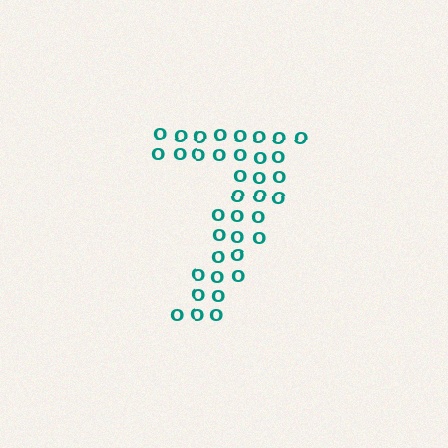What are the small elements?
The small elements are letter O's.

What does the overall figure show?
The overall figure shows the digit 7.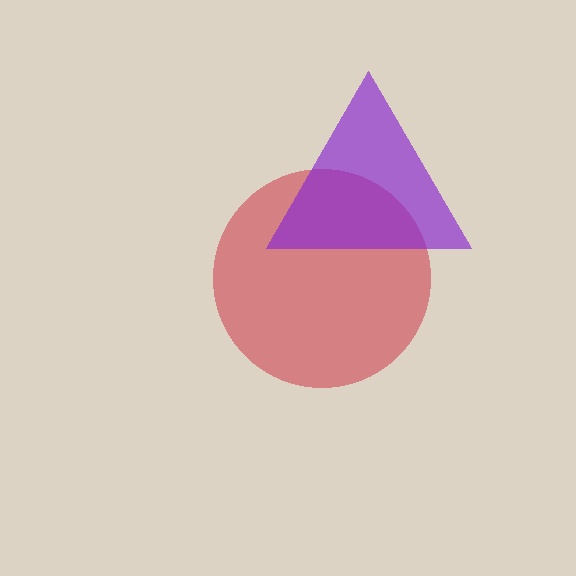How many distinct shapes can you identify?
There are 2 distinct shapes: a red circle, a purple triangle.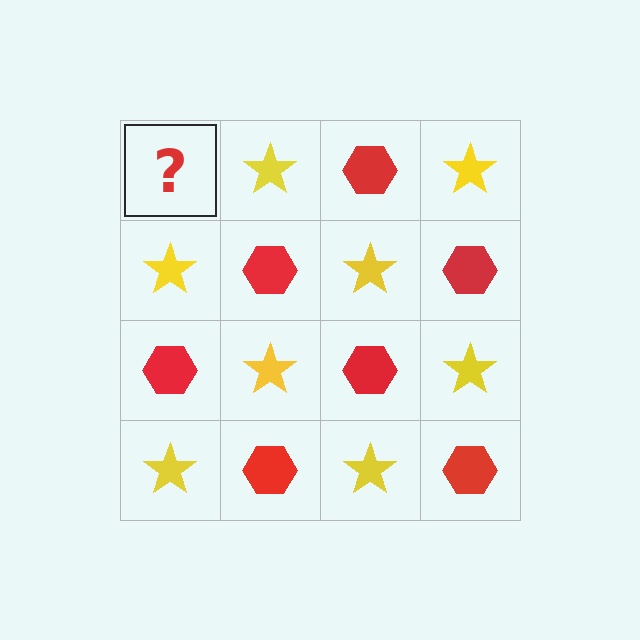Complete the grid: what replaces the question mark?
The question mark should be replaced with a red hexagon.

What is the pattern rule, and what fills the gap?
The rule is that it alternates red hexagon and yellow star in a checkerboard pattern. The gap should be filled with a red hexagon.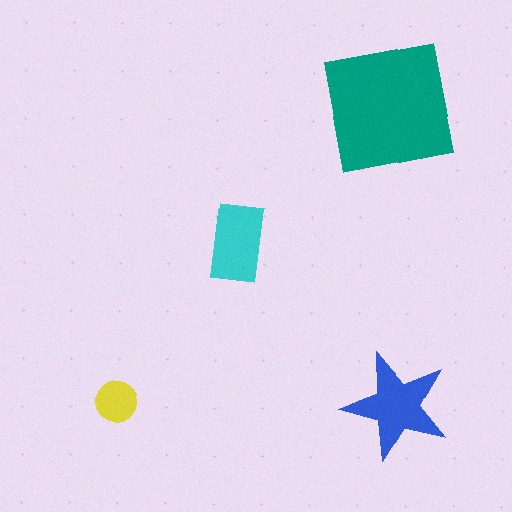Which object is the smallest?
The yellow circle.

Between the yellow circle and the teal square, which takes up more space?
The teal square.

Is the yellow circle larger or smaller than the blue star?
Smaller.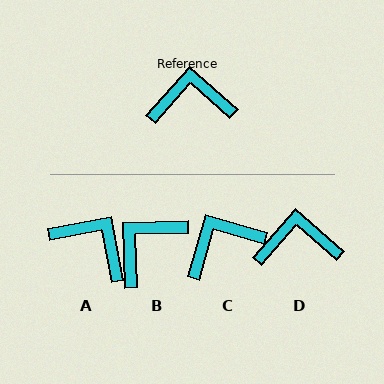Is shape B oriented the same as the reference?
No, it is off by about 43 degrees.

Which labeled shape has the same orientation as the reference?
D.